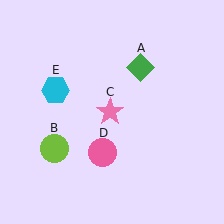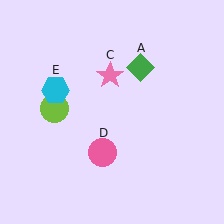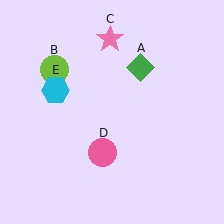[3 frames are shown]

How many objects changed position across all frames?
2 objects changed position: lime circle (object B), pink star (object C).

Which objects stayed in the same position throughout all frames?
Green diamond (object A) and pink circle (object D) and cyan hexagon (object E) remained stationary.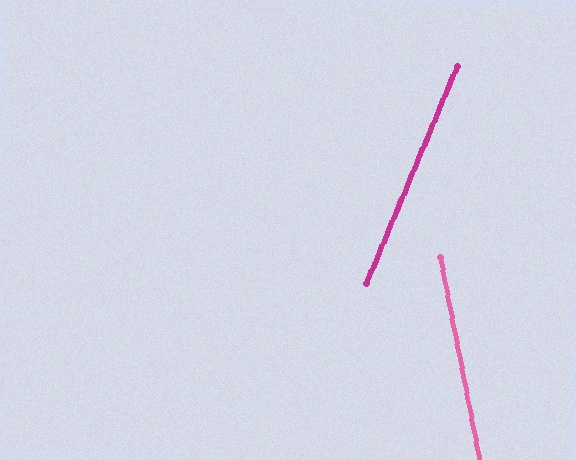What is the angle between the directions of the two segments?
Approximately 34 degrees.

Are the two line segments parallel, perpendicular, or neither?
Neither parallel nor perpendicular — they differ by about 34°.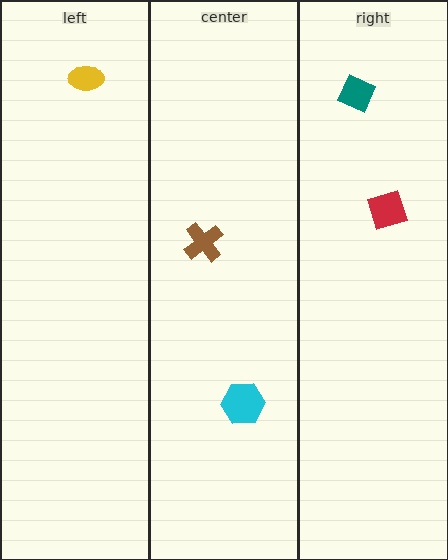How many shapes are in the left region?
1.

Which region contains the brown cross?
The center region.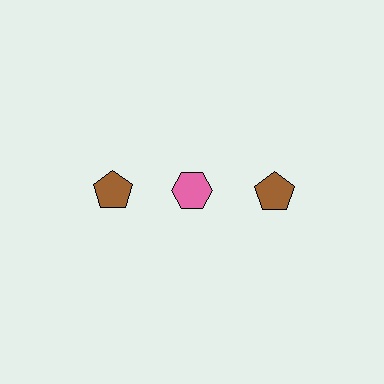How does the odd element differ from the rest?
It differs in both color (pink instead of brown) and shape (hexagon instead of pentagon).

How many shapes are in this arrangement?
There are 3 shapes arranged in a grid pattern.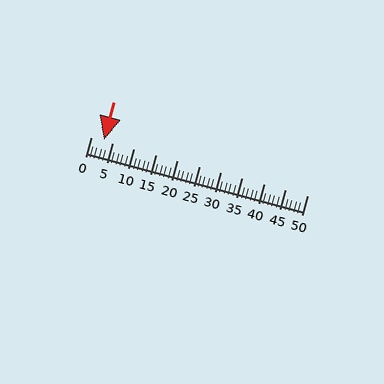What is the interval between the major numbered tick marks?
The major tick marks are spaced 5 units apart.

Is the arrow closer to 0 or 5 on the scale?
The arrow is closer to 5.